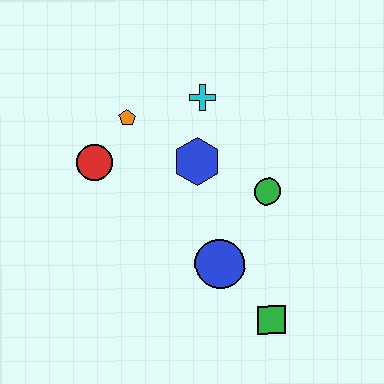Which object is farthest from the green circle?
The red circle is farthest from the green circle.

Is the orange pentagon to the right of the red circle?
Yes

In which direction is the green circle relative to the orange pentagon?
The green circle is to the right of the orange pentagon.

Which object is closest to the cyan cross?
The blue hexagon is closest to the cyan cross.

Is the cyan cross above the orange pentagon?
Yes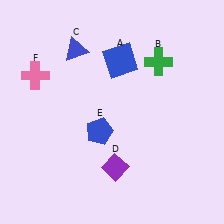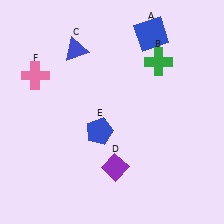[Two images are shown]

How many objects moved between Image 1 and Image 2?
1 object moved between the two images.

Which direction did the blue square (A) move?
The blue square (A) moved right.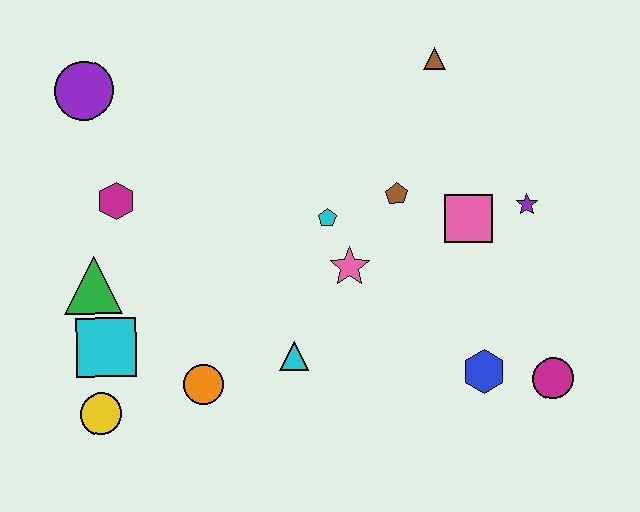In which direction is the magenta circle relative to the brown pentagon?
The magenta circle is below the brown pentagon.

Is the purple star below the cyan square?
No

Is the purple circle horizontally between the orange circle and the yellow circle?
No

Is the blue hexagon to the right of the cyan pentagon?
Yes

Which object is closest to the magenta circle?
The blue hexagon is closest to the magenta circle.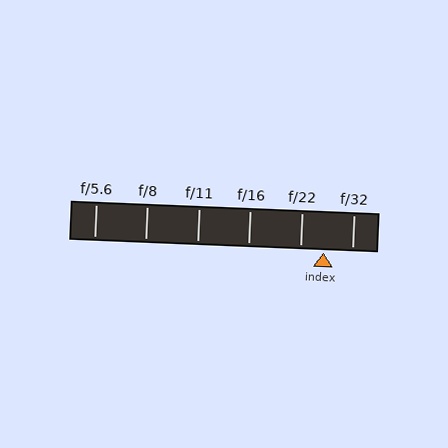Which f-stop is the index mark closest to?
The index mark is closest to f/22.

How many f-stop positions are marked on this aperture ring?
There are 6 f-stop positions marked.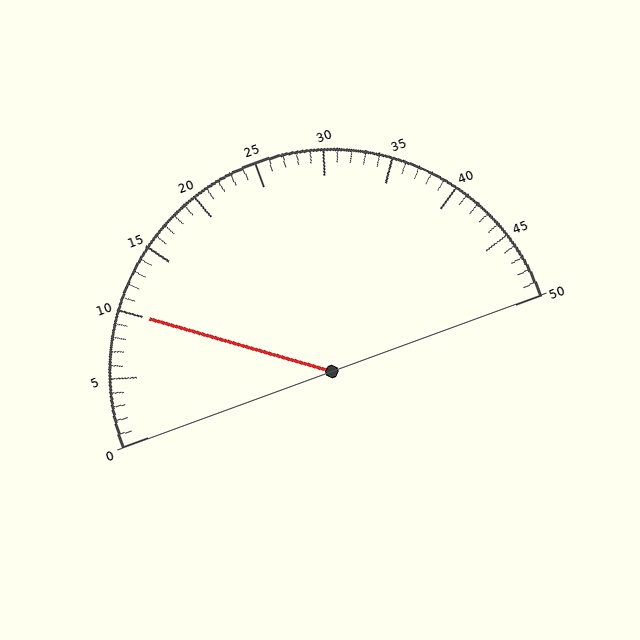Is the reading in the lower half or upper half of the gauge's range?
The reading is in the lower half of the range (0 to 50).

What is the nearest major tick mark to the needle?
The nearest major tick mark is 10.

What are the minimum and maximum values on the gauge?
The gauge ranges from 0 to 50.